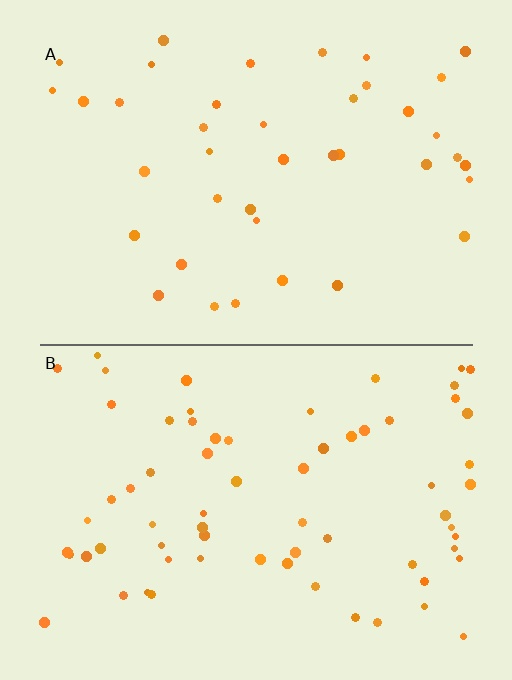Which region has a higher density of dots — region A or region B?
B (the bottom).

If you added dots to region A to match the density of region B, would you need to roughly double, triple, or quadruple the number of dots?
Approximately double.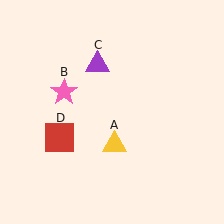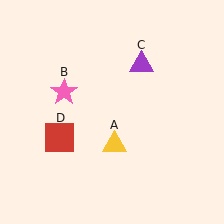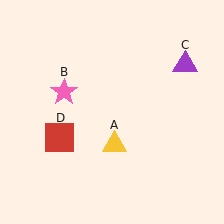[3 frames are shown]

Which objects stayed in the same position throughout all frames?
Yellow triangle (object A) and pink star (object B) and red square (object D) remained stationary.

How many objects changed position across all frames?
1 object changed position: purple triangle (object C).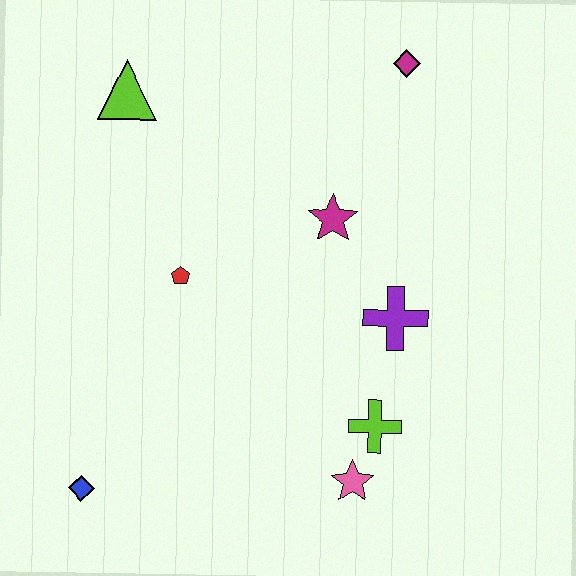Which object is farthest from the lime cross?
The lime triangle is farthest from the lime cross.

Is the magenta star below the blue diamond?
No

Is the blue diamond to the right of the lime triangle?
No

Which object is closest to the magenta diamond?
The magenta star is closest to the magenta diamond.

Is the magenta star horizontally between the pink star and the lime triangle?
Yes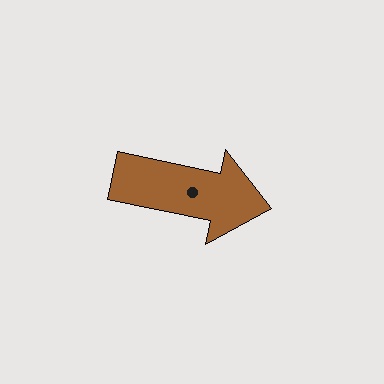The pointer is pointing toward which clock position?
Roughly 3 o'clock.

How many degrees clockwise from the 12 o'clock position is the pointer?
Approximately 102 degrees.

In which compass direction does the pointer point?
East.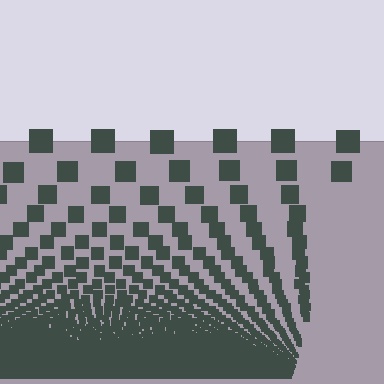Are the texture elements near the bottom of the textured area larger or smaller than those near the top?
Smaller. The gradient is inverted — elements near the bottom are smaller and denser.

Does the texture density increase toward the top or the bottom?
Density increases toward the bottom.